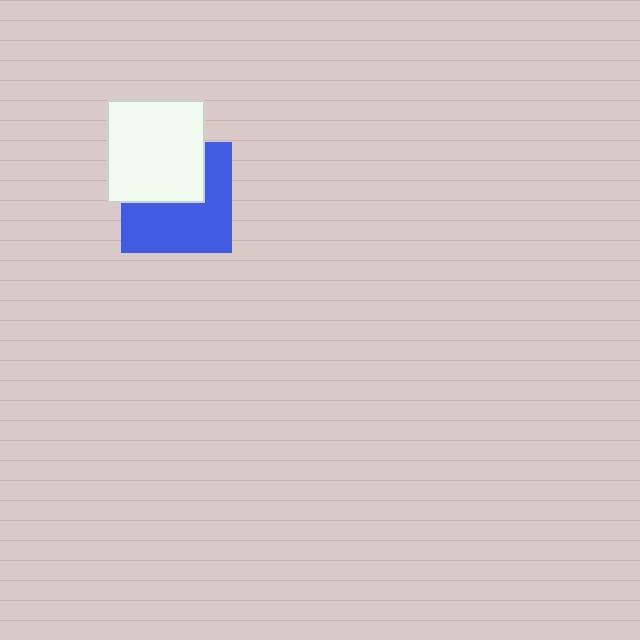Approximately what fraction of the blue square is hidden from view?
Roughly 42% of the blue square is hidden behind the white rectangle.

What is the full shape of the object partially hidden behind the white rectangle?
The partially hidden object is a blue square.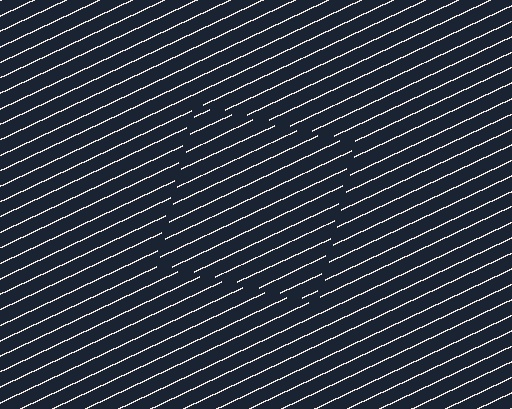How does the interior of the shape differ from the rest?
The interior of the shape contains the same grating, shifted by half a period — the contour is defined by the phase discontinuity where line-ends from the inner and outer gratings abut.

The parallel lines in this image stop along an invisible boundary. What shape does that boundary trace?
An illusory square. The interior of the shape contains the same grating, shifted by half a period — the contour is defined by the phase discontinuity where line-ends from the inner and outer gratings abut.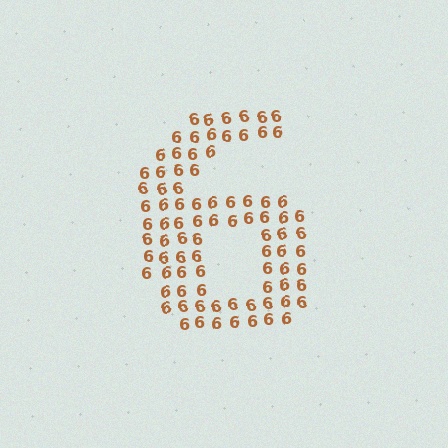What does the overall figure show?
The overall figure shows the digit 6.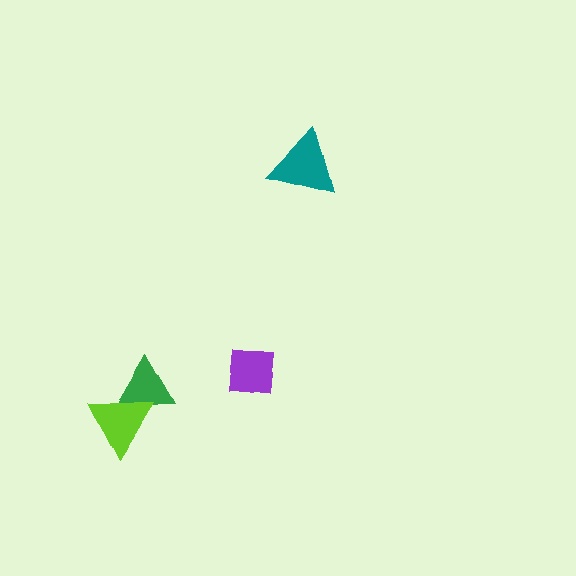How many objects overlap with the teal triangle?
0 objects overlap with the teal triangle.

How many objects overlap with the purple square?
0 objects overlap with the purple square.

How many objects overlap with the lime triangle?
1 object overlaps with the lime triangle.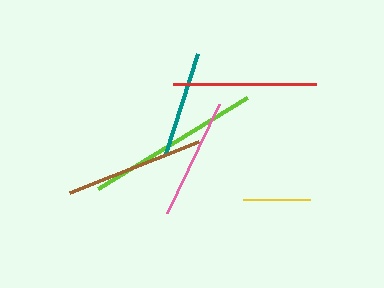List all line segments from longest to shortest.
From longest to shortest: lime, red, brown, pink, teal, yellow.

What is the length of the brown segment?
The brown segment is approximately 138 pixels long.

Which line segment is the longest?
The lime line is the longest at approximately 175 pixels.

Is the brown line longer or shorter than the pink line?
The brown line is longer than the pink line.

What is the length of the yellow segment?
The yellow segment is approximately 66 pixels long.